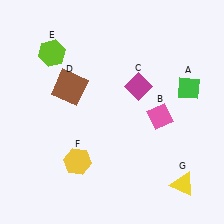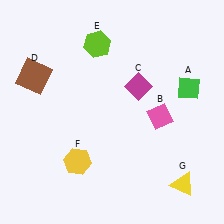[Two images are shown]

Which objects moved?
The objects that moved are: the brown square (D), the lime hexagon (E).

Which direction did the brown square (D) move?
The brown square (D) moved left.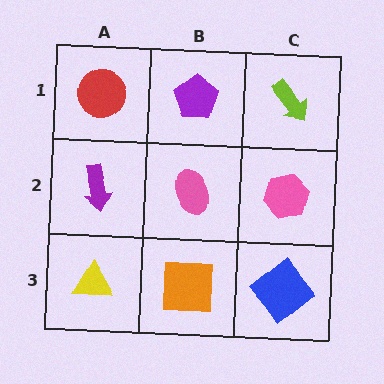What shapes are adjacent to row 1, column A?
A purple arrow (row 2, column A), a purple pentagon (row 1, column B).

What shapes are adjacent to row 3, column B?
A pink ellipse (row 2, column B), a yellow triangle (row 3, column A), a blue diamond (row 3, column C).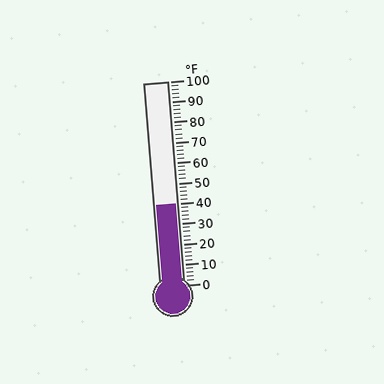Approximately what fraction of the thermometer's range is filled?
The thermometer is filled to approximately 40% of its range.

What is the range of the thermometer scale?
The thermometer scale ranges from 0°F to 100°F.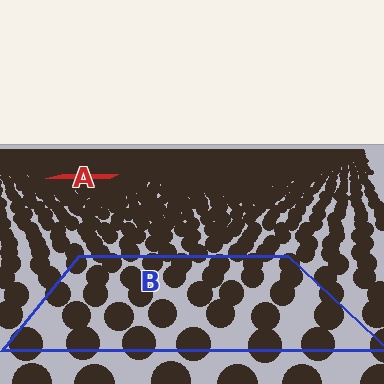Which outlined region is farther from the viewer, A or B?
Region A is farther from the viewer — the texture elements inside it appear smaller and more densely packed.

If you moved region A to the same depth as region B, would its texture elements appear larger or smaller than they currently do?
They would appear larger. At a closer depth, the same texture elements are projected at a bigger on-screen size.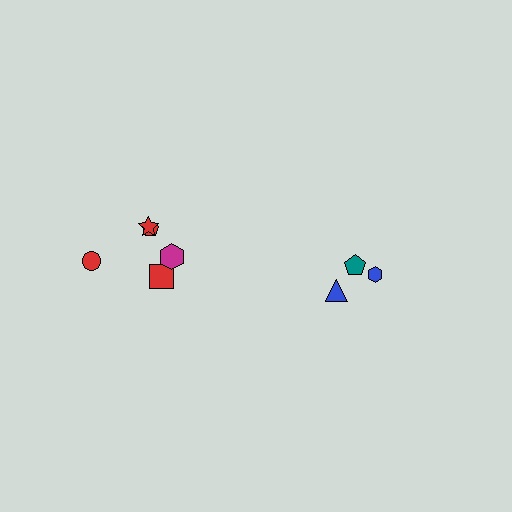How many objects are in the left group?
There are 5 objects.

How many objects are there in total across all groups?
There are 8 objects.